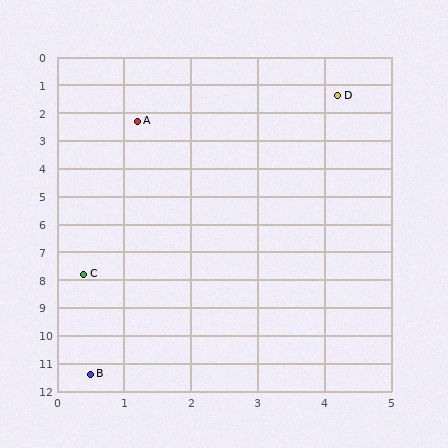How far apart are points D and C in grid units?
Points D and C are about 7.4 grid units apart.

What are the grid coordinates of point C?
Point C is at approximately (0.4, 7.8).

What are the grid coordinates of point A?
Point A is at approximately (1.2, 2.3).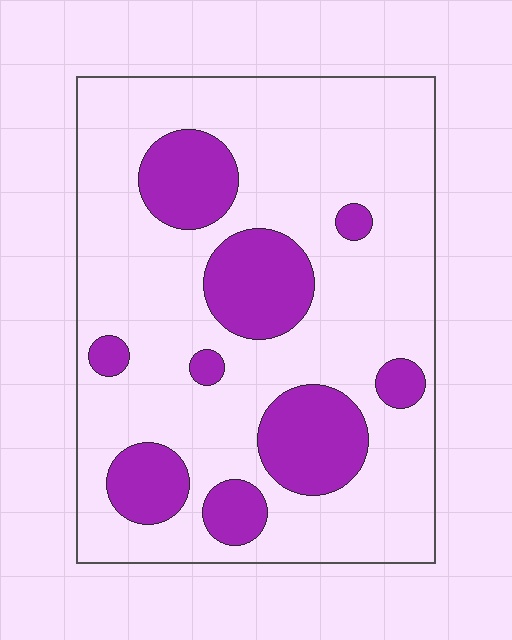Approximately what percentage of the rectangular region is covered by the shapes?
Approximately 25%.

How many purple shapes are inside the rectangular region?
9.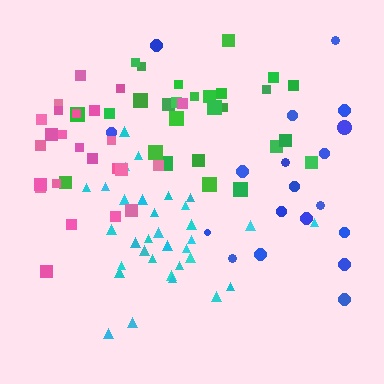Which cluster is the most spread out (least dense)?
Blue.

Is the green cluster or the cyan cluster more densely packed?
Cyan.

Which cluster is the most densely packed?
Cyan.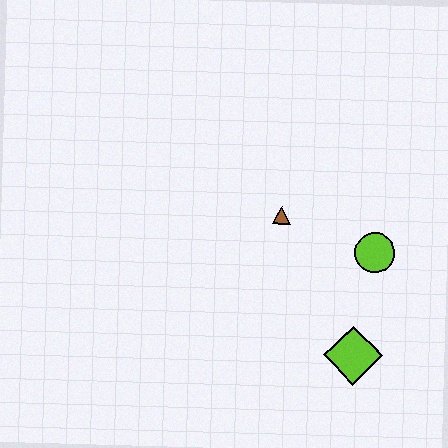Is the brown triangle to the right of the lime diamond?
No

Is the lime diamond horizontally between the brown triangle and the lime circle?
Yes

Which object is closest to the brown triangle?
The lime circle is closest to the brown triangle.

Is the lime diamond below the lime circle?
Yes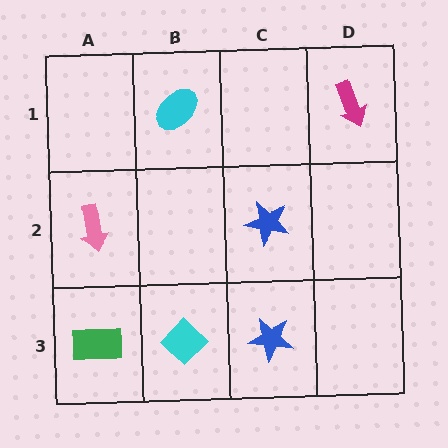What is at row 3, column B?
A cyan diamond.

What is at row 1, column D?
A magenta arrow.